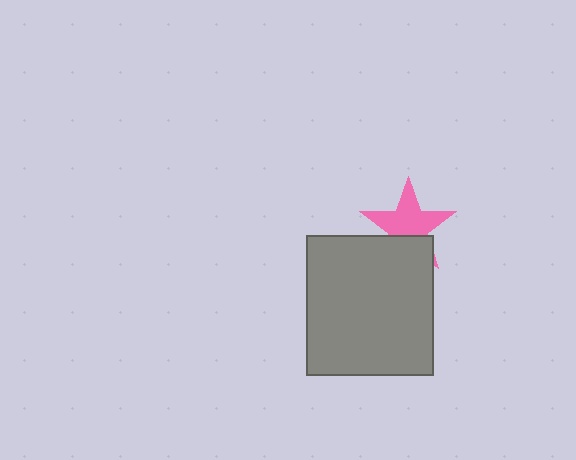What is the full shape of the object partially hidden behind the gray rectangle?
The partially hidden object is a pink star.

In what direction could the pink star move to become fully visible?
The pink star could move up. That would shift it out from behind the gray rectangle entirely.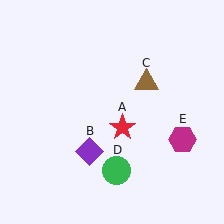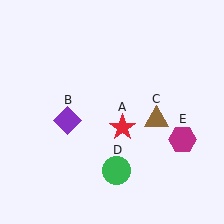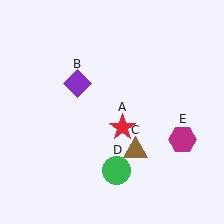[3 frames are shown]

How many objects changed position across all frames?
2 objects changed position: purple diamond (object B), brown triangle (object C).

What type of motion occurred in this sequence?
The purple diamond (object B), brown triangle (object C) rotated clockwise around the center of the scene.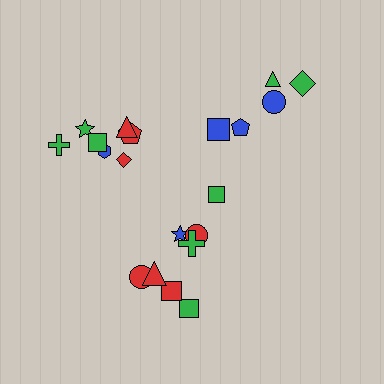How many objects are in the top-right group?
There are 5 objects.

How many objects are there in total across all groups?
There are 20 objects.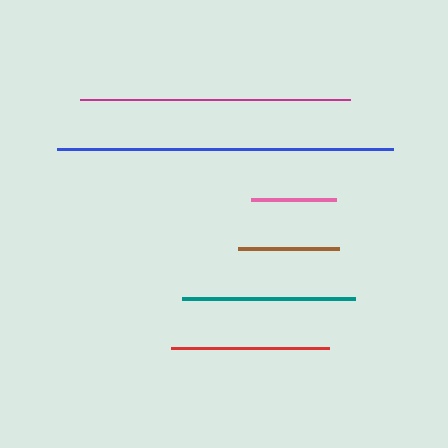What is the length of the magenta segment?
The magenta segment is approximately 270 pixels long.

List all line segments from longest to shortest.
From longest to shortest: blue, magenta, teal, red, brown, pink.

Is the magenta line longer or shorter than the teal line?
The magenta line is longer than the teal line.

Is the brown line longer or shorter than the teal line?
The teal line is longer than the brown line.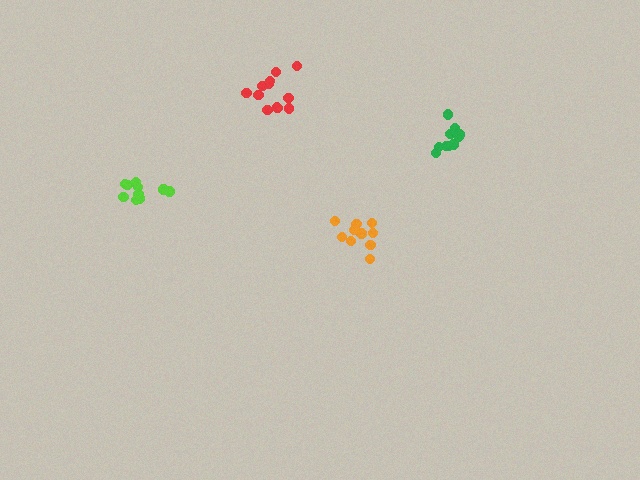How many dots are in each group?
Group 1: 12 dots, Group 2: 10 dots, Group 3: 12 dots, Group 4: 10 dots (44 total).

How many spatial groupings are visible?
There are 4 spatial groupings.